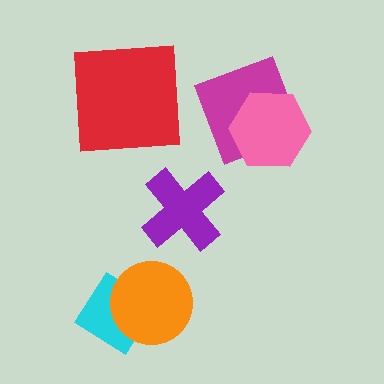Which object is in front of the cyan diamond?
The orange circle is in front of the cyan diamond.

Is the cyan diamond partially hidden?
Yes, it is partially covered by another shape.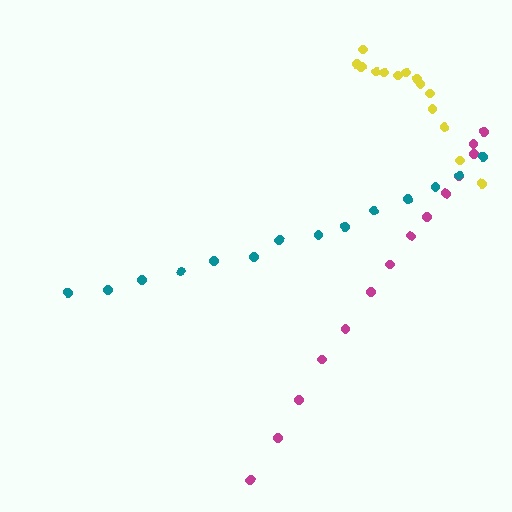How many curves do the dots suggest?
There are 3 distinct paths.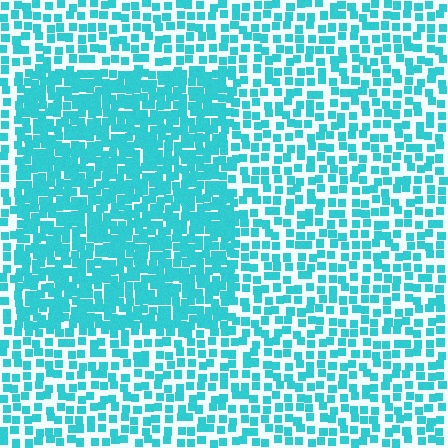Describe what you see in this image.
The image contains small cyan elements arranged at two different densities. A rectangle-shaped region is visible where the elements are more densely packed than the surrounding area.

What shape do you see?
I see a rectangle.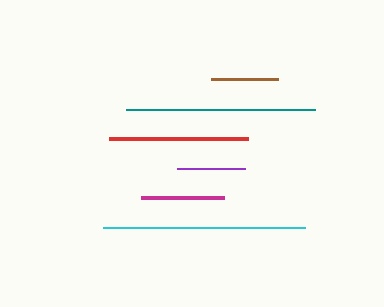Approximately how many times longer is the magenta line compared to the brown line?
The magenta line is approximately 1.2 times the length of the brown line.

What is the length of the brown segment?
The brown segment is approximately 67 pixels long.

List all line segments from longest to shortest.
From longest to shortest: cyan, teal, red, magenta, purple, brown.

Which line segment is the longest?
The cyan line is the longest at approximately 201 pixels.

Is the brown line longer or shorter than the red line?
The red line is longer than the brown line.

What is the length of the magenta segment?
The magenta segment is approximately 83 pixels long.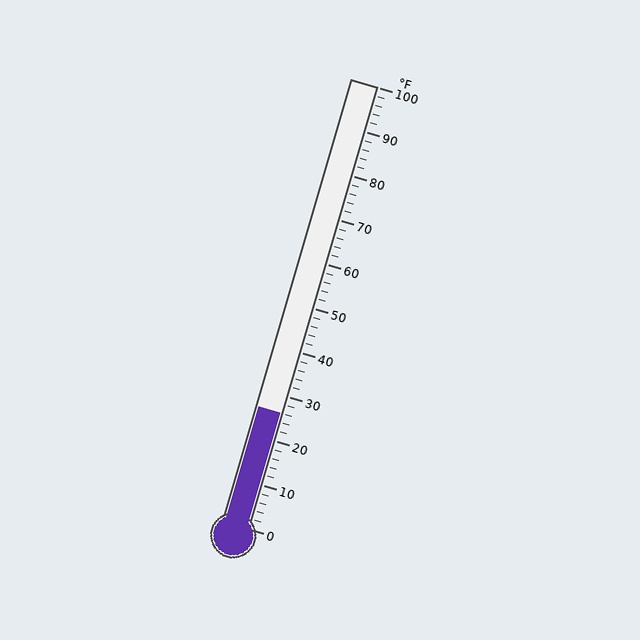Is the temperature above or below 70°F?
The temperature is below 70°F.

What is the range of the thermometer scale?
The thermometer scale ranges from 0°F to 100°F.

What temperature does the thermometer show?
The thermometer shows approximately 26°F.